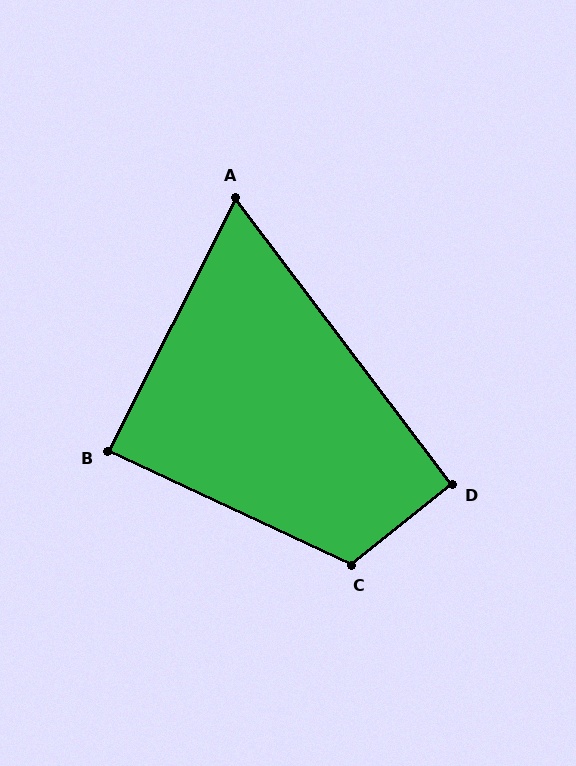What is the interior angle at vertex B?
Approximately 88 degrees (approximately right).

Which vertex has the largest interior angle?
C, at approximately 116 degrees.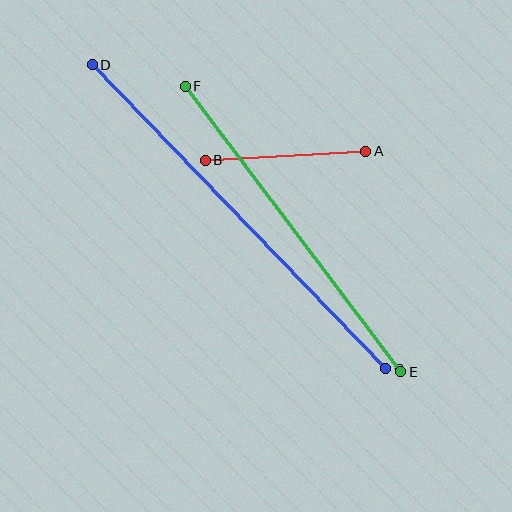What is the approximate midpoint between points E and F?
The midpoint is at approximately (293, 229) pixels.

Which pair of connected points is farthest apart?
Points C and D are farthest apart.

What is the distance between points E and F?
The distance is approximately 358 pixels.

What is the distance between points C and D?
The distance is approximately 423 pixels.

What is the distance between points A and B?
The distance is approximately 160 pixels.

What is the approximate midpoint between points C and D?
The midpoint is at approximately (239, 217) pixels.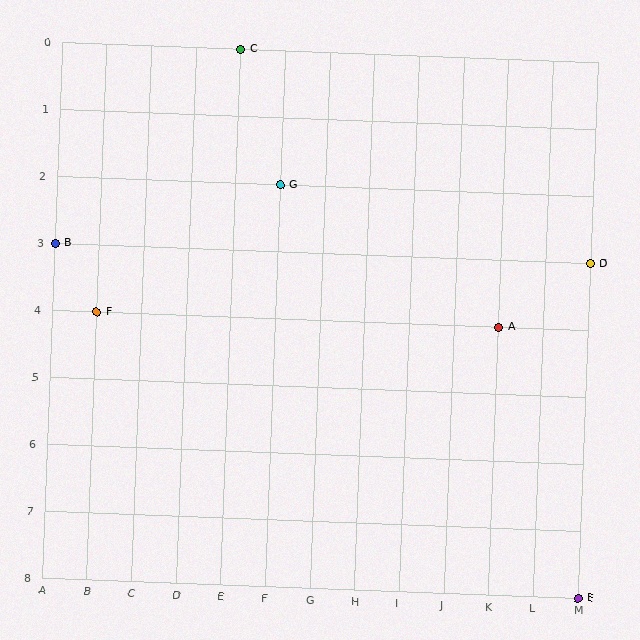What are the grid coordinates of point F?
Point F is at grid coordinates (B, 4).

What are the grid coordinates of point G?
Point G is at grid coordinates (F, 2).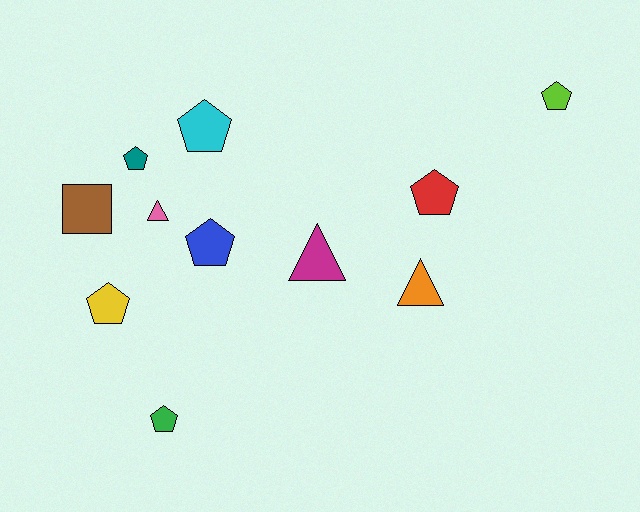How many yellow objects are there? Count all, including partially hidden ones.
There is 1 yellow object.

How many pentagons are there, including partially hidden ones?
There are 7 pentagons.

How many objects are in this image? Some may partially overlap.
There are 11 objects.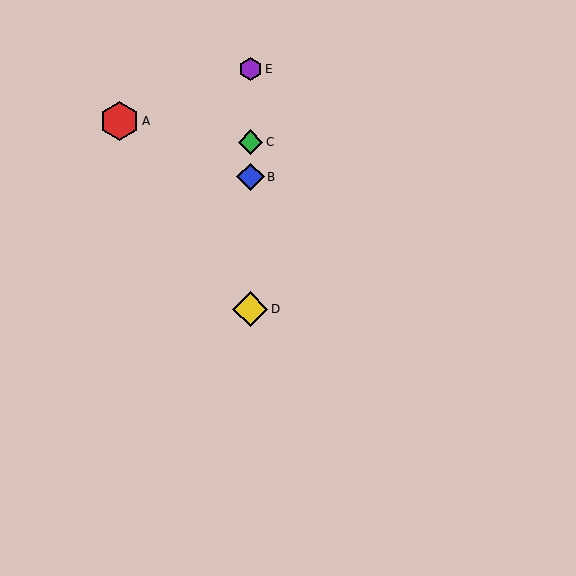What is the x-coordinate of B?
Object B is at x≈250.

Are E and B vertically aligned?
Yes, both are at x≈250.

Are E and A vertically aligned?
No, E is at x≈250 and A is at x≈119.